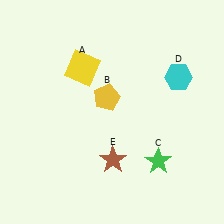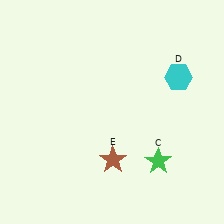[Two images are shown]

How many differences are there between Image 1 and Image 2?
There are 2 differences between the two images.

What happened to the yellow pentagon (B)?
The yellow pentagon (B) was removed in Image 2. It was in the top-left area of Image 1.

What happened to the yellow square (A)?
The yellow square (A) was removed in Image 2. It was in the top-left area of Image 1.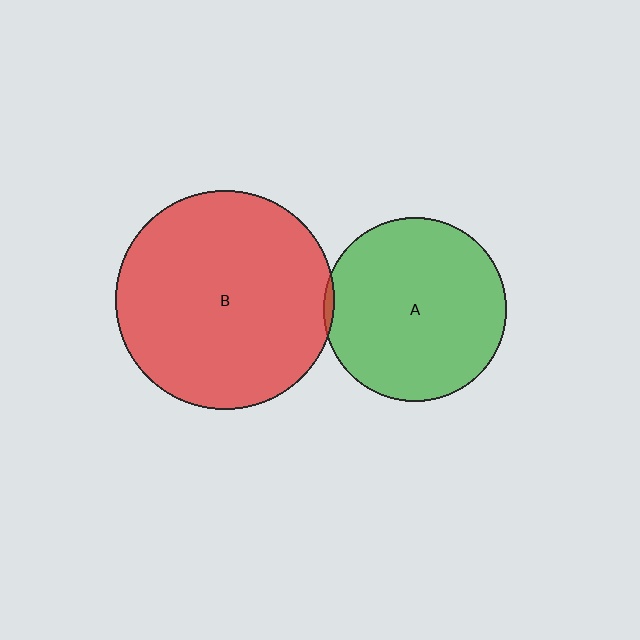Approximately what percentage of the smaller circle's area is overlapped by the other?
Approximately 5%.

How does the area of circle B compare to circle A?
Approximately 1.4 times.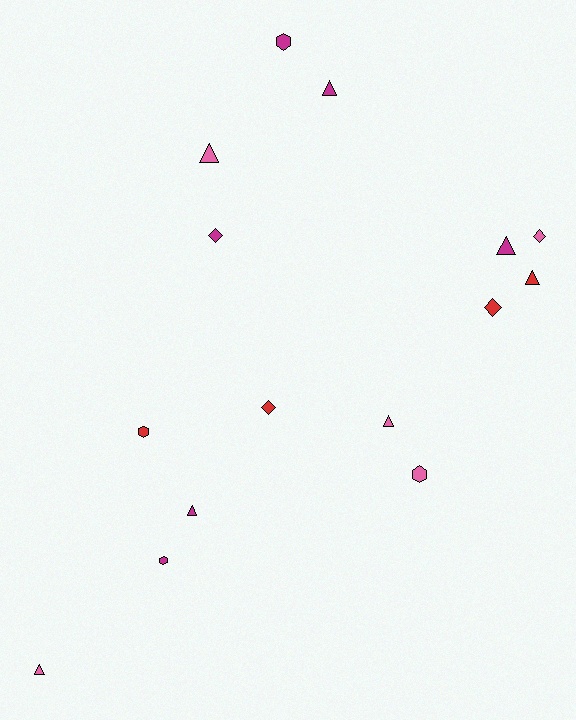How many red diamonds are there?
There are 2 red diamonds.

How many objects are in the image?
There are 15 objects.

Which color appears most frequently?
Magenta, with 6 objects.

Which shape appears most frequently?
Triangle, with 7 objects.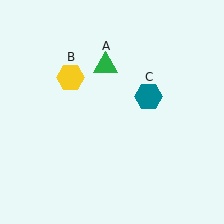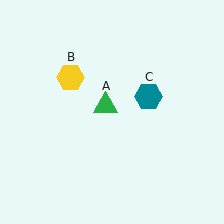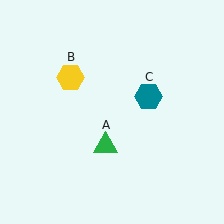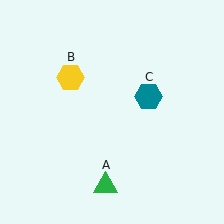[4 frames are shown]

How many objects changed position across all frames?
1 object changed position: green triangle (object A).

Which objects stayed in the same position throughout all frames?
Yellow hexagon (object B) and teal hexagon (object C) remained stationary.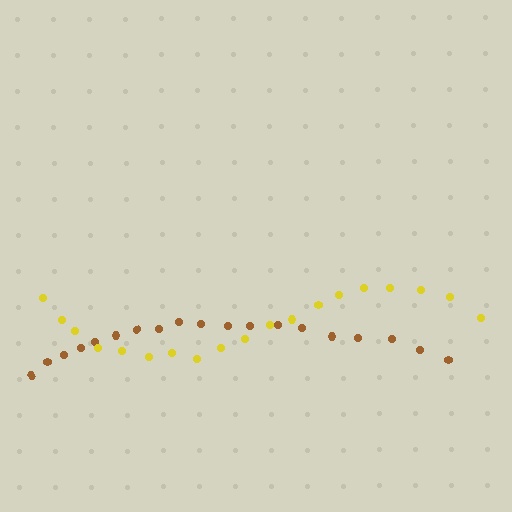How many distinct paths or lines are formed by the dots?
There are 2 distinct paths.